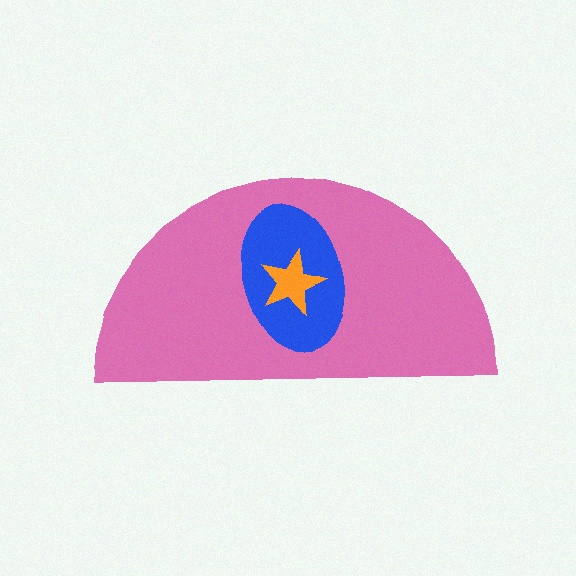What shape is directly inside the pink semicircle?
The blue ellipse.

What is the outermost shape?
The pink semicircle.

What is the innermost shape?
The orange star.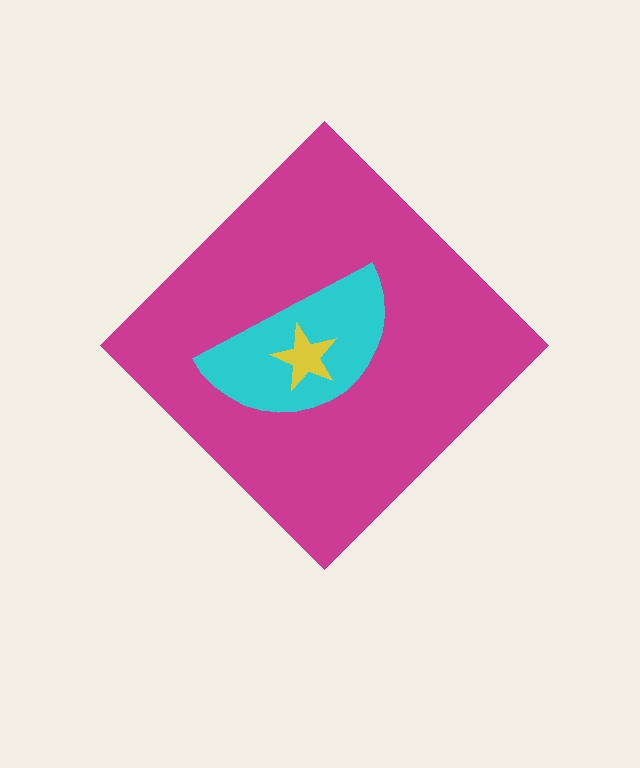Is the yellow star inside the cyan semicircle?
Yes.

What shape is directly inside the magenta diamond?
The cyan semicircle.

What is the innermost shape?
The yellow star.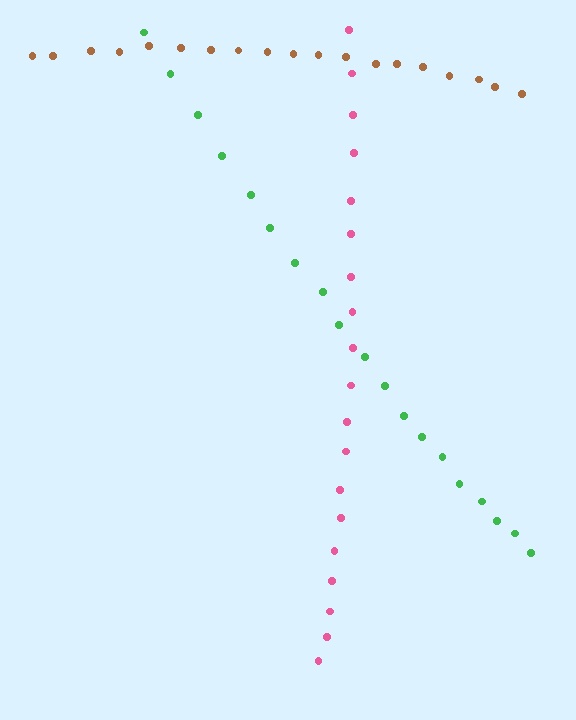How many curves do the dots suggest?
There are 3 distinct paths.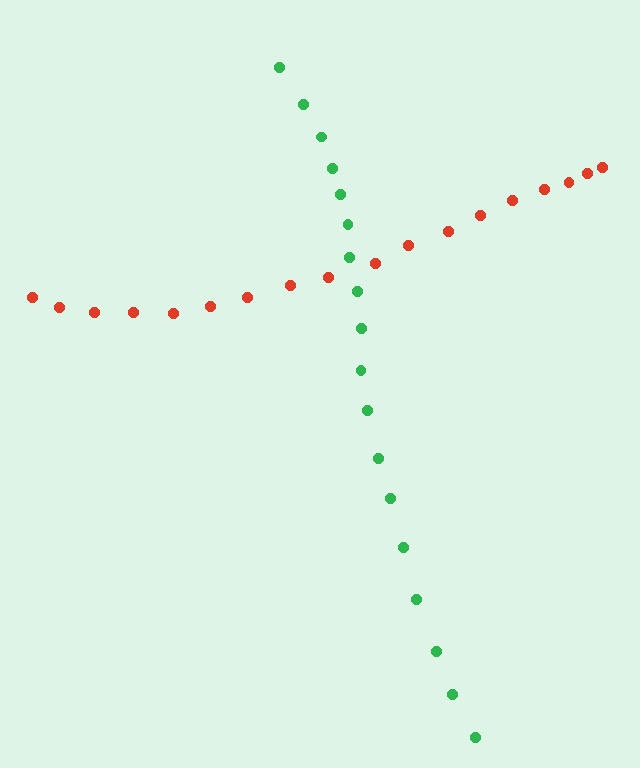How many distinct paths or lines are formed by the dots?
There are 2 distinct paths.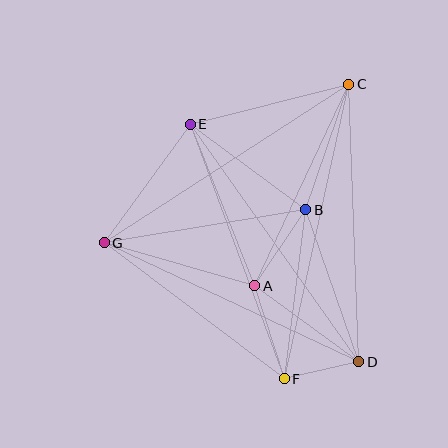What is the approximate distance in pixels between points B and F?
The distance between B and F is approximately 170 pixels.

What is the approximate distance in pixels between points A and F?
The distance between A and F is approximately 98 pixels.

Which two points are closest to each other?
Points D and F are closest to each other.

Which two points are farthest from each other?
Points C and F are farthest from each other.